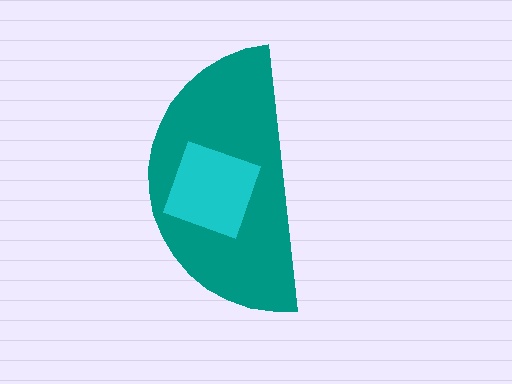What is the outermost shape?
The teal semicircle.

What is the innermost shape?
The cyan diamond.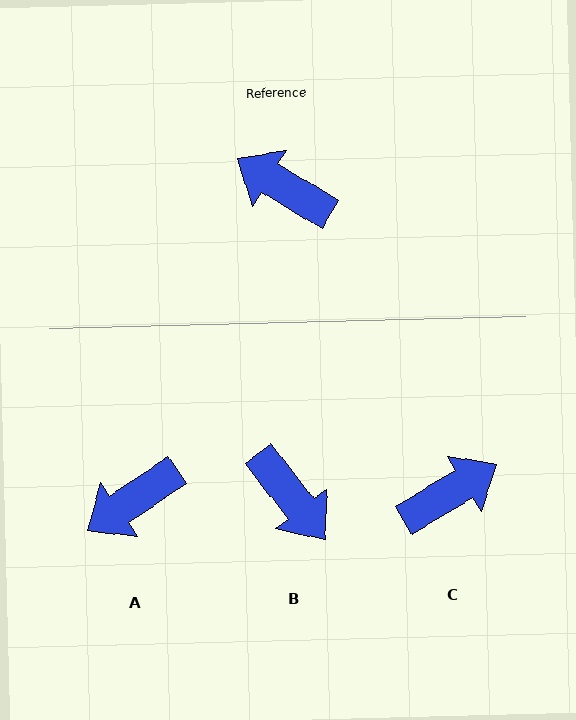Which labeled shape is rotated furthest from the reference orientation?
B, about 158 degrees away.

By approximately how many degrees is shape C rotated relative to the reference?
Approximately 118 degrees clockwise.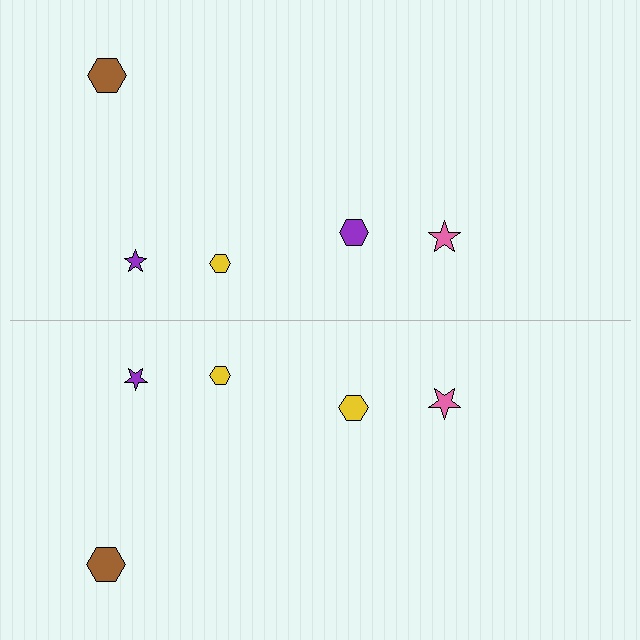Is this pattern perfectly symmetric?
No, the pattern is not perfectly symmetric. The yellow hexagon on the bottom side breaks the symmetry — its mirror counterpart is purple.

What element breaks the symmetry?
The yellow hexagon on the bottom side breaks the symmetry — its mirror counterpart is purple.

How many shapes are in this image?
There are 10 shapes in this image.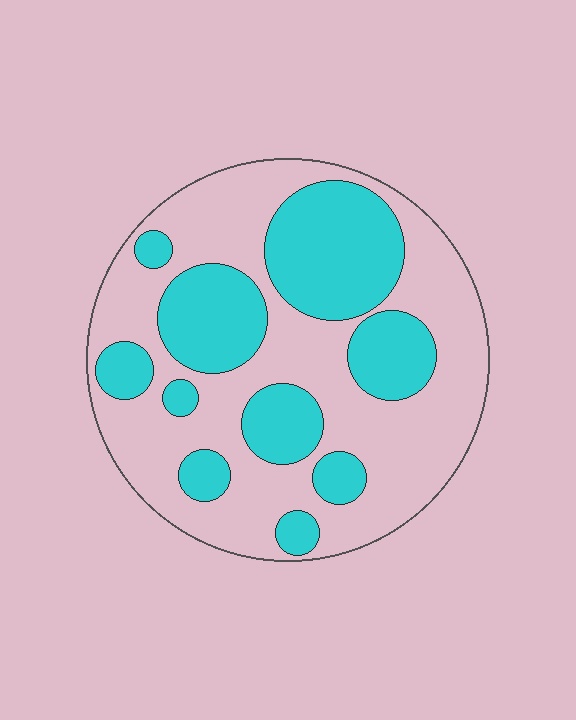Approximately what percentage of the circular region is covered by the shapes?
Approximately 40%.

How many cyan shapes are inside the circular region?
10.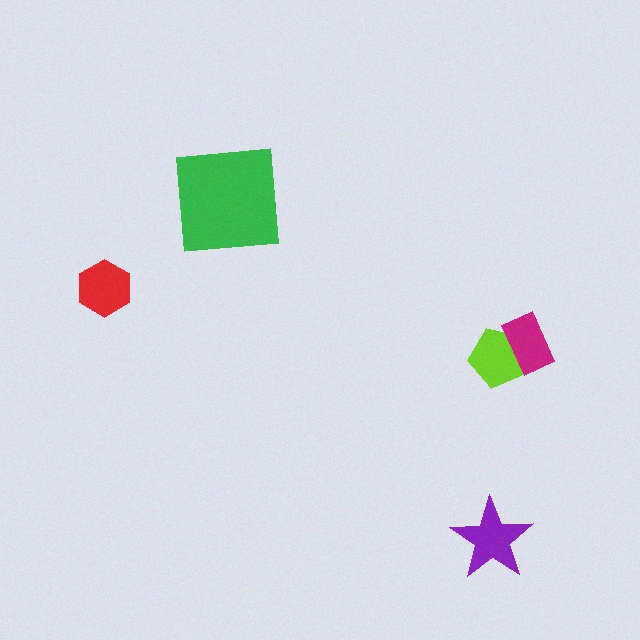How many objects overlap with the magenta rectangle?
1 object overlaps with the magenta rectangle.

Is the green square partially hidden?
No, no other shape covers it.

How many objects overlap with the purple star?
0 objects overlap with the purple star.